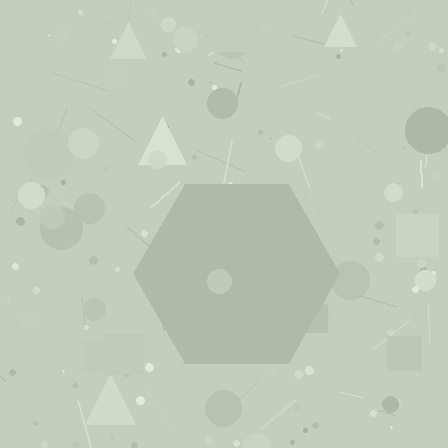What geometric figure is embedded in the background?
A hexagon is embedded in the background.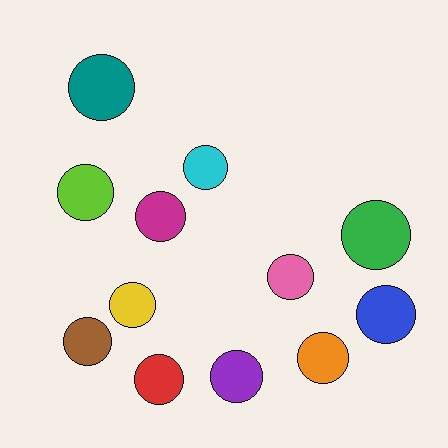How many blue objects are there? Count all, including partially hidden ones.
There is 1 blue object.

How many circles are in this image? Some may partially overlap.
There are 12 circles.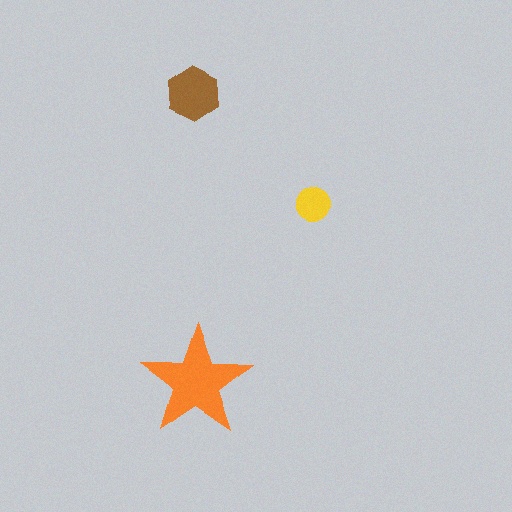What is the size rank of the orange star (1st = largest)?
1st.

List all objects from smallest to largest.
The yellow circle, the brown hexagon, the orange star.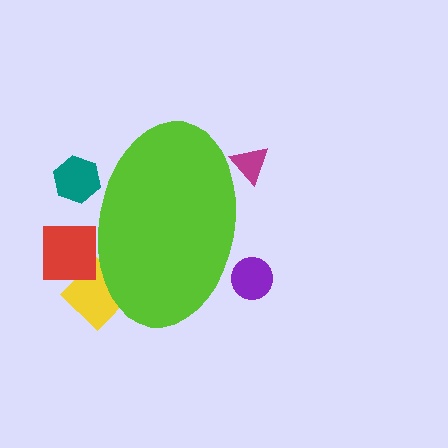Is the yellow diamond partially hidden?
Yes, the yellow diamond is partially hidden behind the lime ellipse.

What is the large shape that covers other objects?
A lime ellipse.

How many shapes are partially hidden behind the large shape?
5 shapes are partially hidden.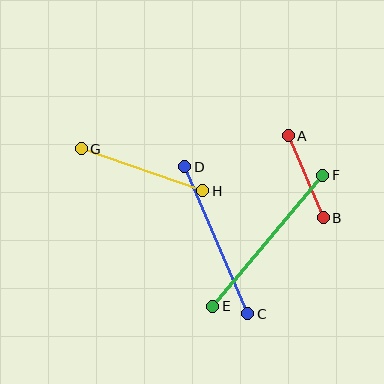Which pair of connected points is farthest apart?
Points E and F are farthest apart.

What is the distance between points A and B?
The distance is approximately 89 pixels.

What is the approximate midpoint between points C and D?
The midpoint is at approximately (216, 240) pixels.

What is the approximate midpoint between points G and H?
The midpoint is at approximately (142, 170) pixels.